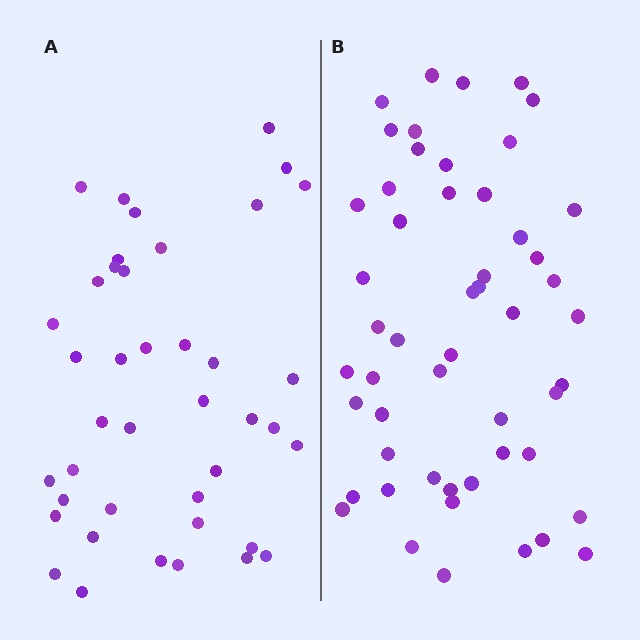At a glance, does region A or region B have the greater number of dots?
Region B (the right region) has more dots.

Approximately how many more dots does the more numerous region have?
Region B has roughly 12 or so more dots than region A.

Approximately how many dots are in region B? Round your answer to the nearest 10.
About 50 dots. (The exact count is 52, which rounds to 50.)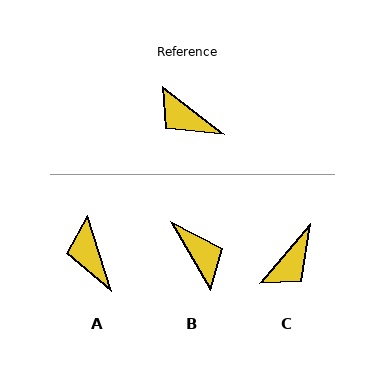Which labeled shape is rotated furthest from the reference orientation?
B, about 158 degrees away.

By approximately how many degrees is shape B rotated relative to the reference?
Approximately 158 degrees counter-clockwise.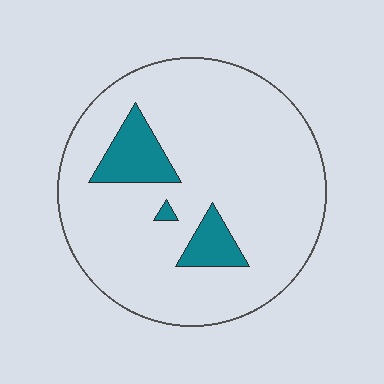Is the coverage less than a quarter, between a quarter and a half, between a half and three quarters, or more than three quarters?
Less than a quarter.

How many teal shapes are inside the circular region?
3.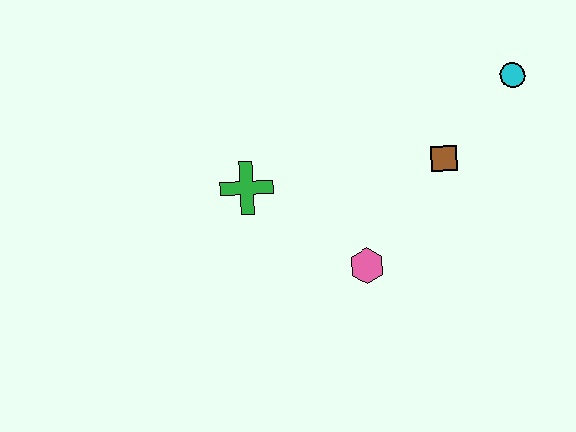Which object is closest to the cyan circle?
The brown square is closest to the cyan circle.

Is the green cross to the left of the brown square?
Yes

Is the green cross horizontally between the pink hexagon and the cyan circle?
No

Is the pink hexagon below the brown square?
Yes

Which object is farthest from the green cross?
The cyan circle is farthest from the green cross.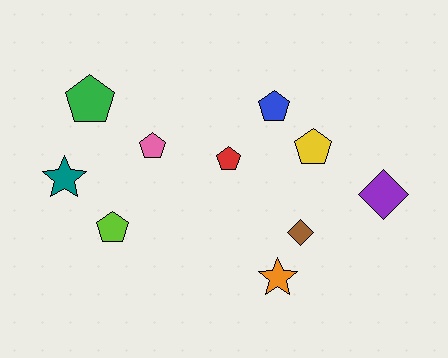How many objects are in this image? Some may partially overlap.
There are 10 objects.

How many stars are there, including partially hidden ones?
There are 2 stars.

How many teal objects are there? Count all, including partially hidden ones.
There is 1 teal object.